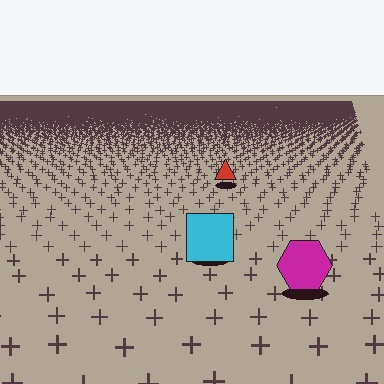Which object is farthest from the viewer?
The red triangle is farthest from the viewer. It appears smaller and the ground texture around it is denser.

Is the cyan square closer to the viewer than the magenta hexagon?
No. The magenta hexagon is closer — you can tell from the texture gradient: the ground texture is coarser near it.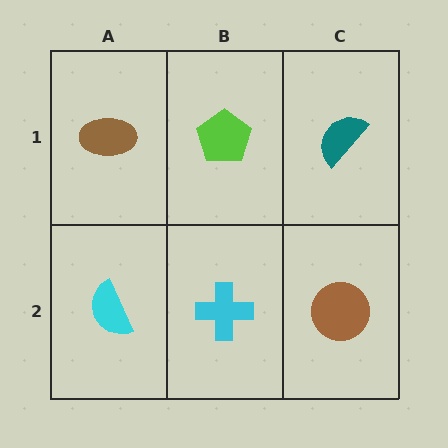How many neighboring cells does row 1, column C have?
2.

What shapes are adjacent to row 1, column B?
A cyan cross (row 2, column B), a brown ellipse (row 1, column A), a teal semicircle (row 1, column C).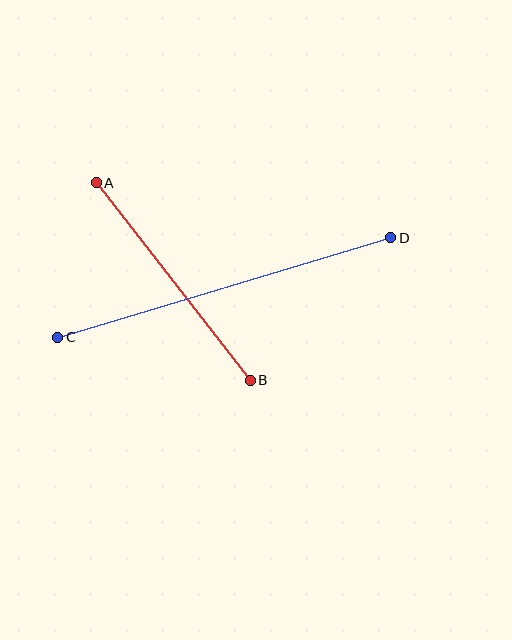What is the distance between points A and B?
The distance is approximately 251 pixels.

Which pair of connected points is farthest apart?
Points C and D are farthest apart.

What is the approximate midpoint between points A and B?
The midpoint is at approximately (173, 282) pixels.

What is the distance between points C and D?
The distance is approximately 347 pixels.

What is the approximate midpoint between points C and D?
The midpoint is at approximately (224, 288) pixels.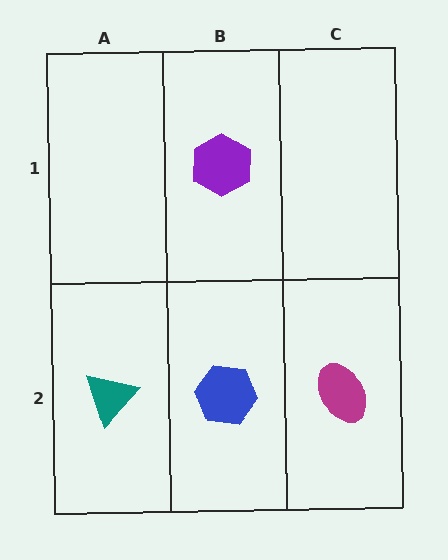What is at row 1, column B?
A purple hexagon.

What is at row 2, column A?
A teal triangle.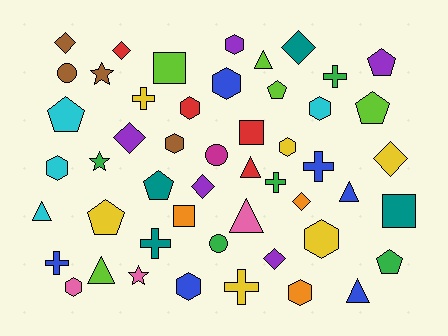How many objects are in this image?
There are 50 objects.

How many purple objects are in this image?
There are 5 purple objects.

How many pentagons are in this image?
There are 7 pentagons.